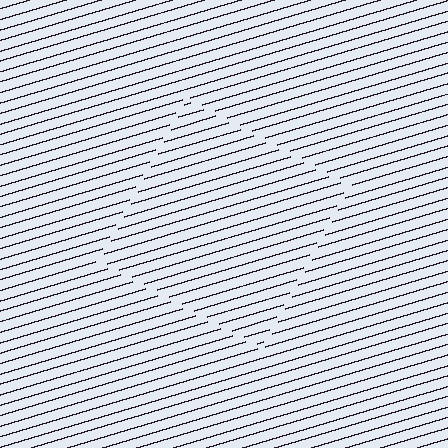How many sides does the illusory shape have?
4 sides — the line-ends trace a square.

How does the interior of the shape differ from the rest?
The interior of the shape contains the same grating, shifted by half a period — the contour is defined by the phase discontinuity where line-ends from the inner and outer gratings abut.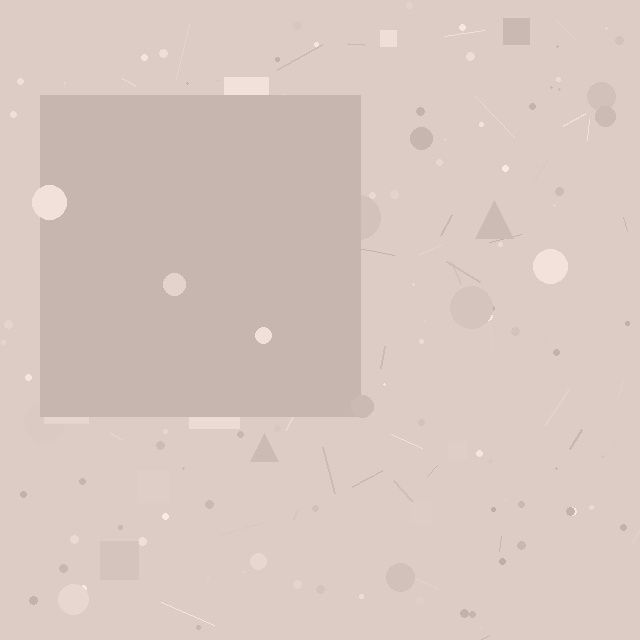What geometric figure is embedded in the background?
A square is embedded in the background.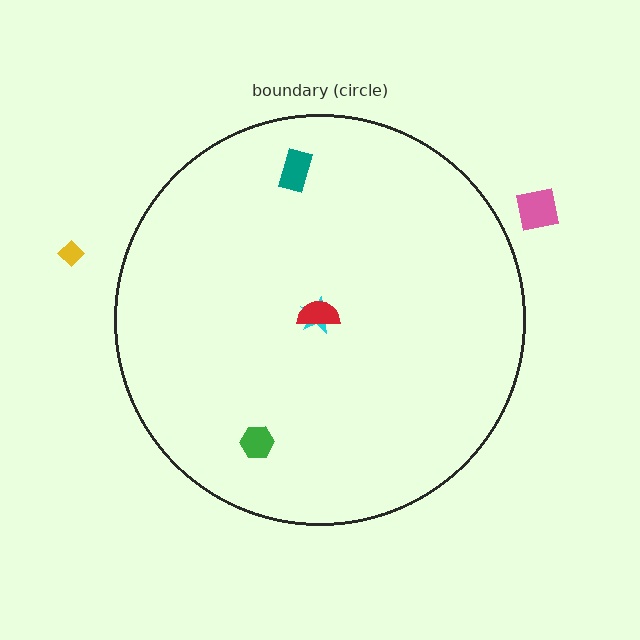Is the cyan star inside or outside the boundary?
Inside.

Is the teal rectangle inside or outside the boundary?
Inside.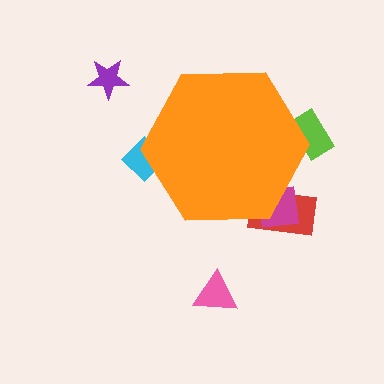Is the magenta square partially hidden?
Yes, the magenta square is partially hidden behind the orange hexagon.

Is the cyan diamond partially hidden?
Yes, the cyan diamond is partially hidden behind the orange hexagon.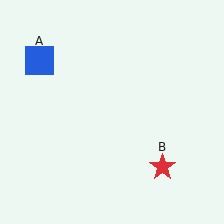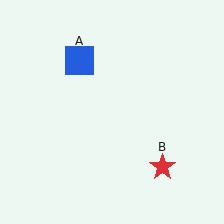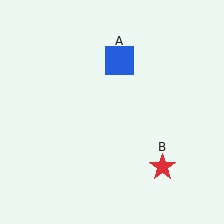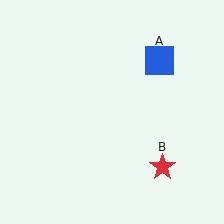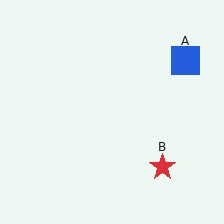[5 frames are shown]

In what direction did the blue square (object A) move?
The blue square (object A) moved right.